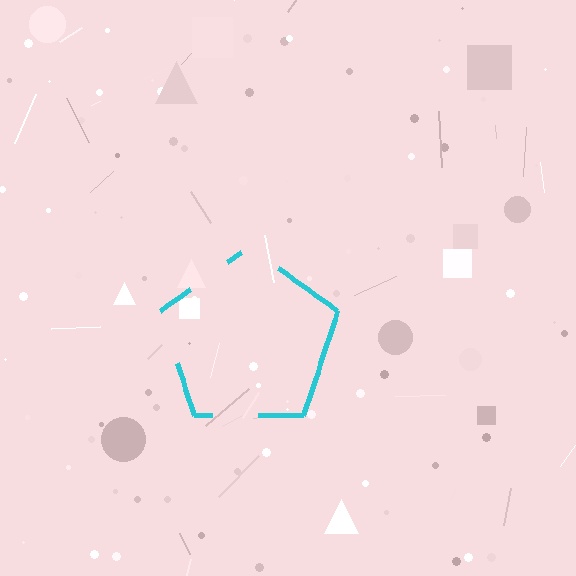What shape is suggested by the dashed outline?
The dashed outline suggests a pentagon.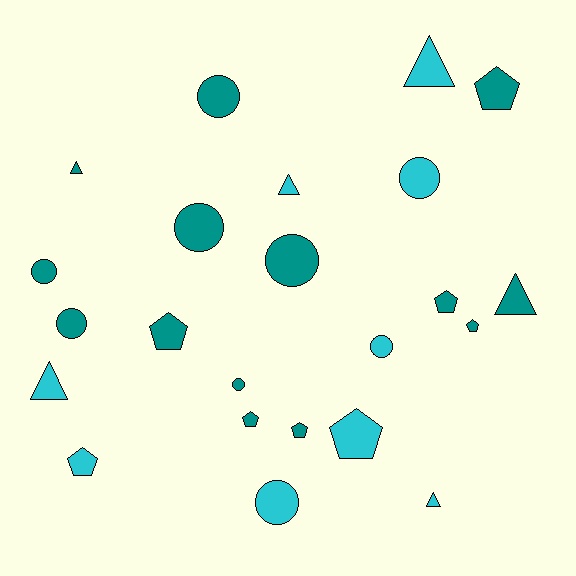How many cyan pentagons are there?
There are 2 cyan pentagons.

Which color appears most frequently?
Teal, with 14 objects.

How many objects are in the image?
There are 23 objects.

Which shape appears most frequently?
Circle, with 9 objects.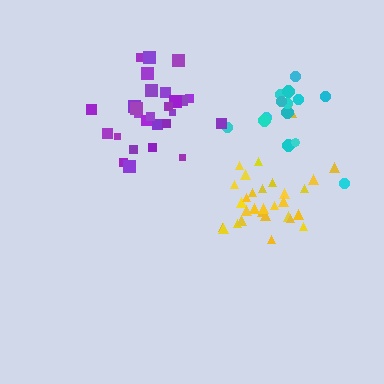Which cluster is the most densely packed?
Yellow.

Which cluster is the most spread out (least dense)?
Cyan.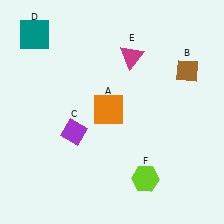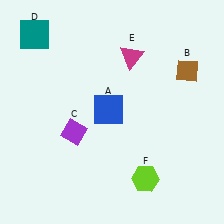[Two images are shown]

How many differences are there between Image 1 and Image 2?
There is 1 difference between the two images.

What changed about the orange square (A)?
In Image 1, A is orange. In Image 2, it changed to blue.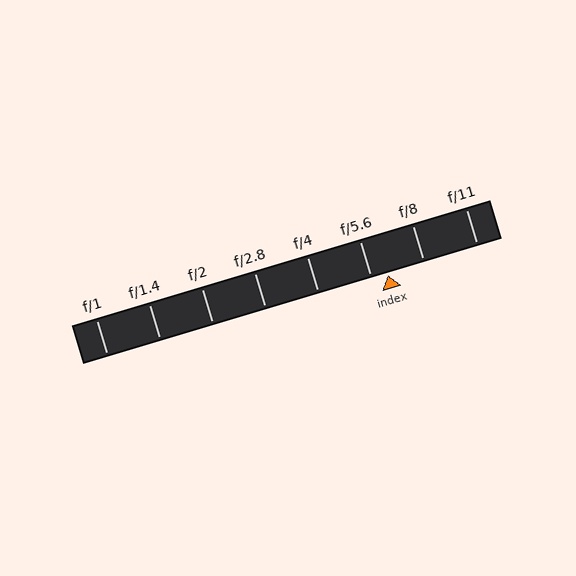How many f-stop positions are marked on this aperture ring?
There are 8 f-stop positions marked.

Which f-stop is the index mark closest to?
The index mark is closest to f/5.6.